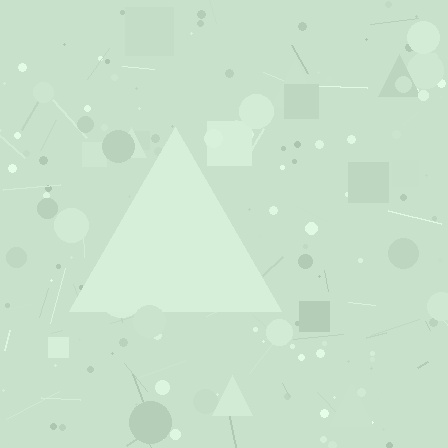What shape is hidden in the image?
A triangle is hidden in the image.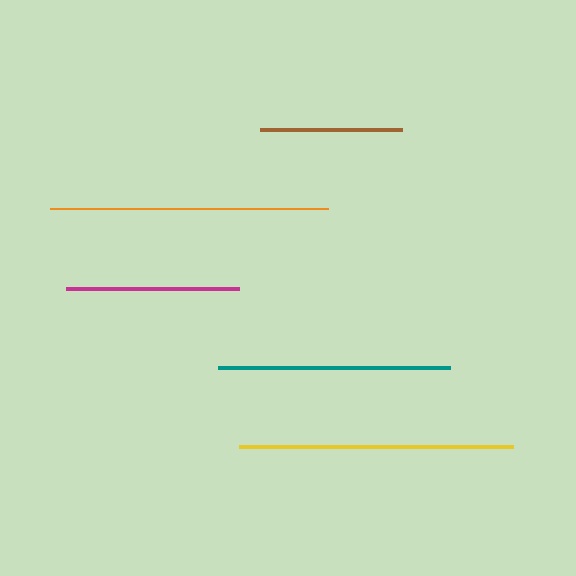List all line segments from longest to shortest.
From longest to shortest: orange, yellow, teal, magenta, brown.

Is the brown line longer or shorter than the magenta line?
The magenta line is longer than the brown line.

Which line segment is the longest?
The orange line is the longest at approximately 278 pixels.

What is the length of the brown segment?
The brown segment is approximately 142 pixels long.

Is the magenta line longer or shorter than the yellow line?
The yellow line is longer than the magenta line.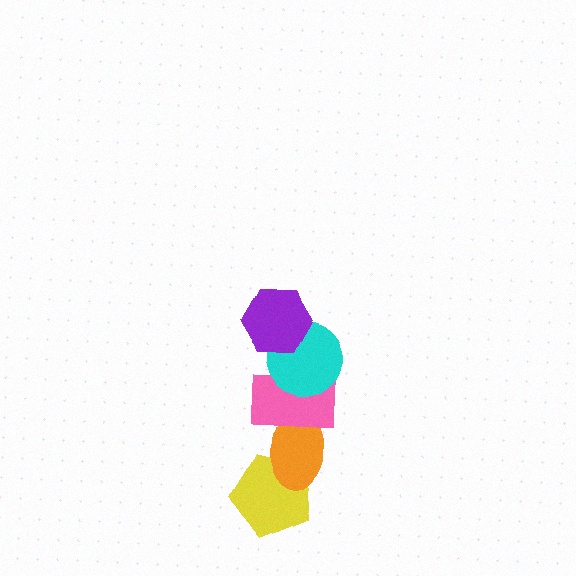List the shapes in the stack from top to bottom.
From top to bottom: the purple hexagon, the cyan circle, the pink rectangle, the orange ellipse, the yellow pentagon.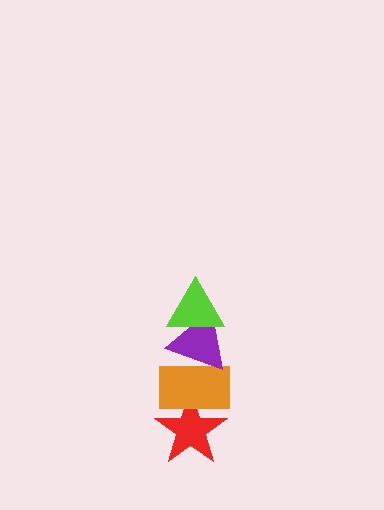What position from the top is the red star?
The red star is 4th from the top.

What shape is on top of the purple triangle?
The lime triangle is on top of the purple triangle.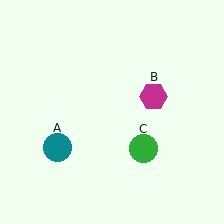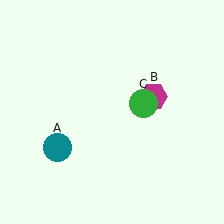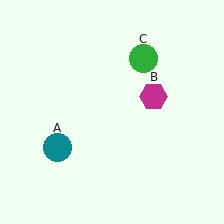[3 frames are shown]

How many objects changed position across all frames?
1 object changed position: green circle (object C).